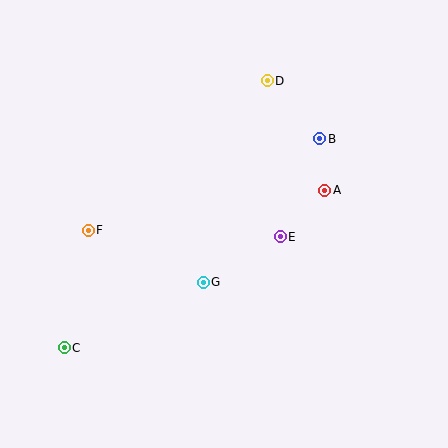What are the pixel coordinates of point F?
Point F is at (88, 230).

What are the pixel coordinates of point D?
Point D is at (267, 81).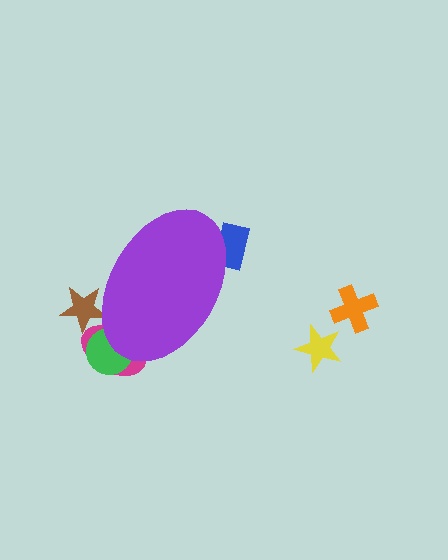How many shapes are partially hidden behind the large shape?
4 shapes are partially hidden.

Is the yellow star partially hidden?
No, the yellow star is fully visible.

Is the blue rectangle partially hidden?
Yes, the blue rectangle is partially hidden behind the purple ellipse.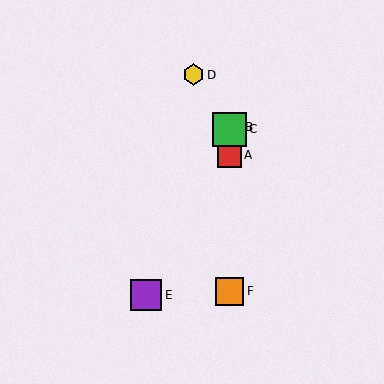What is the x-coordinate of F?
Object F is at x≈229.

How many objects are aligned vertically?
4 objects (A, B, C, F) are aligned vertically.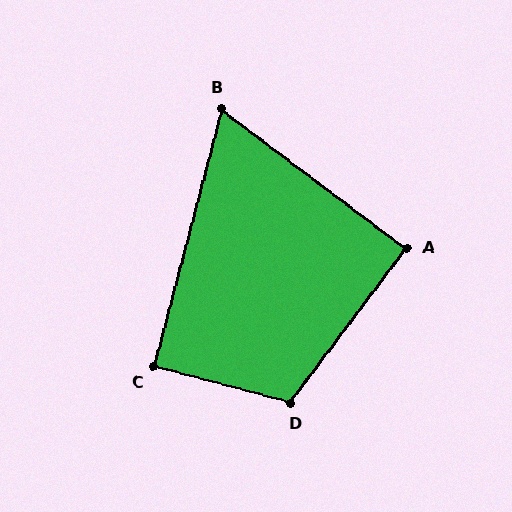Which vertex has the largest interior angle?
D, at approximately 112 degrees.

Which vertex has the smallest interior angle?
B, at approximately 68 degrees.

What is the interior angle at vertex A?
Approximately 90 degrees (approximately right).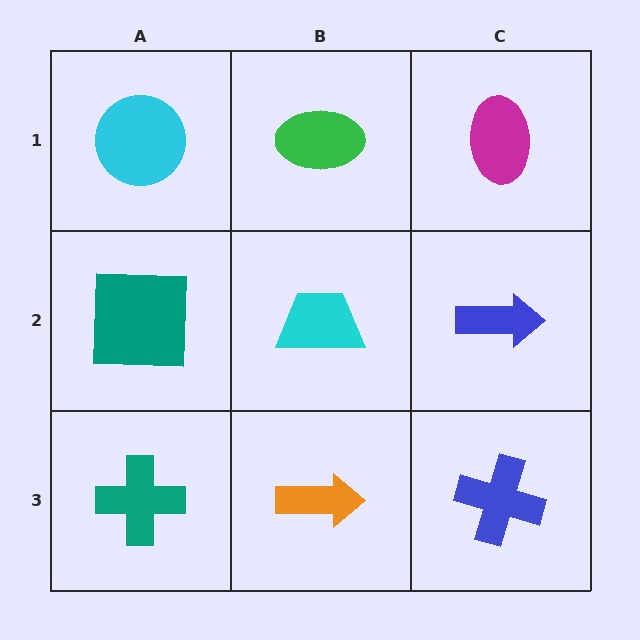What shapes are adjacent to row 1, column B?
A cyan trapezoid (row 2, column B), a cyan circle (row 1, column A), a magenta ellipse (row 1, column C).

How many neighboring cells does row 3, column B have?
3.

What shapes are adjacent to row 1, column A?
A teal square (row 2, column A), a green ellipse (row 1, column B).